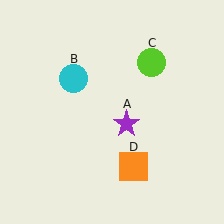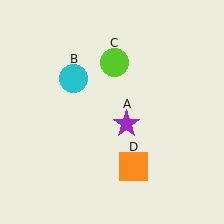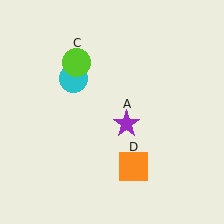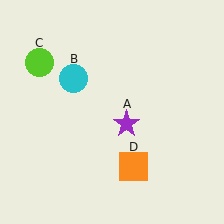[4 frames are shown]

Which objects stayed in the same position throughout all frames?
Purple star (object A) and cyan circle (object B) and orange square (object D) remained stationary.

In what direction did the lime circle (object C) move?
The lime circle (object C) moved left.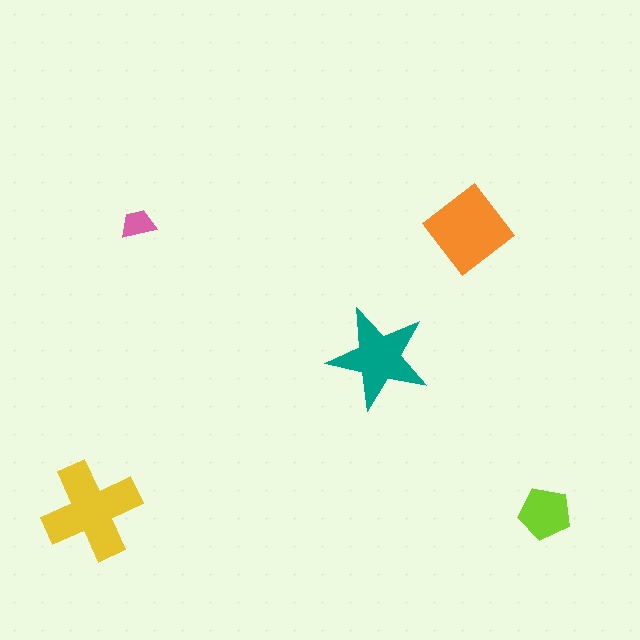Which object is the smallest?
The pink trapezoid.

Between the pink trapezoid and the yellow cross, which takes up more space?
The yellow cross.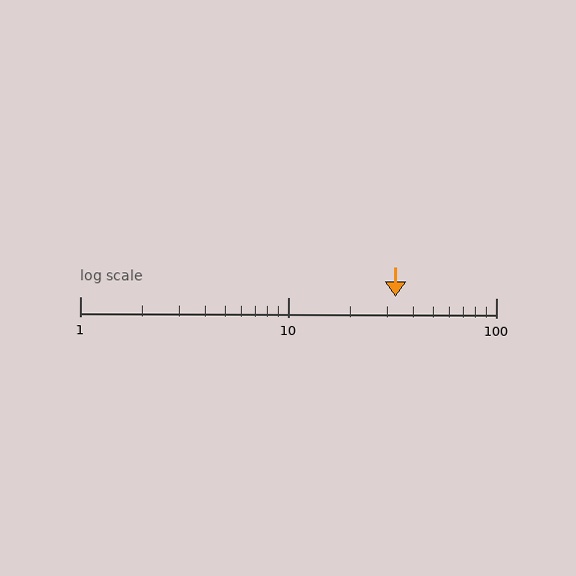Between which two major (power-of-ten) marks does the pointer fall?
The pointer is between 10 and 100.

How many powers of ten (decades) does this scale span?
The scale spans 2 decades, from 1 to 100.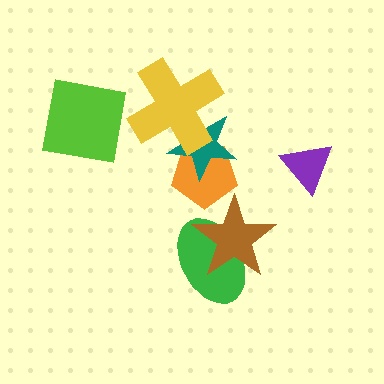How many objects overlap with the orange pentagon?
3 objects overlap with the orange pentagon.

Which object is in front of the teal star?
The yellow cross is in front of the teal star.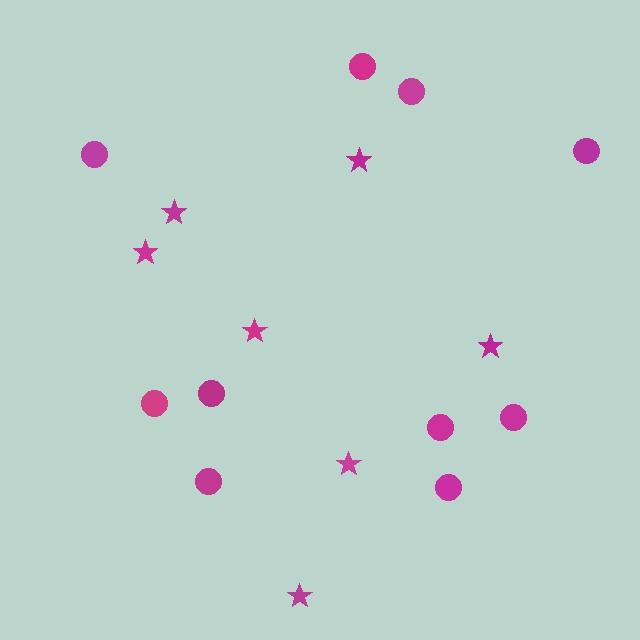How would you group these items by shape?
There are 2 groups: one group of circles (10) and one group of stars (7).